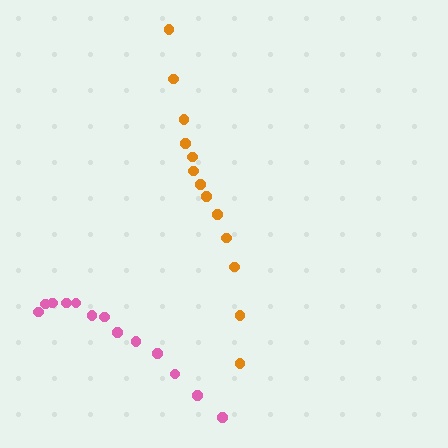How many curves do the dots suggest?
There are 2 distinct paths.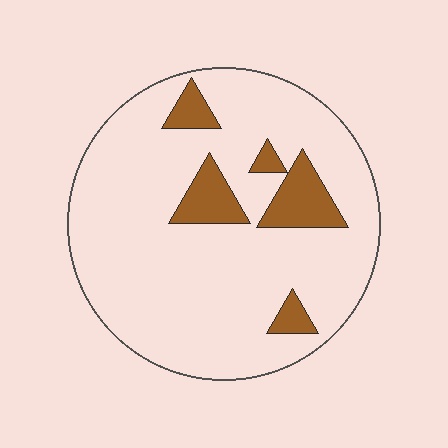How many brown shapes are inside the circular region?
5.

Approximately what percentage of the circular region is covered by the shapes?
Approximately 15%.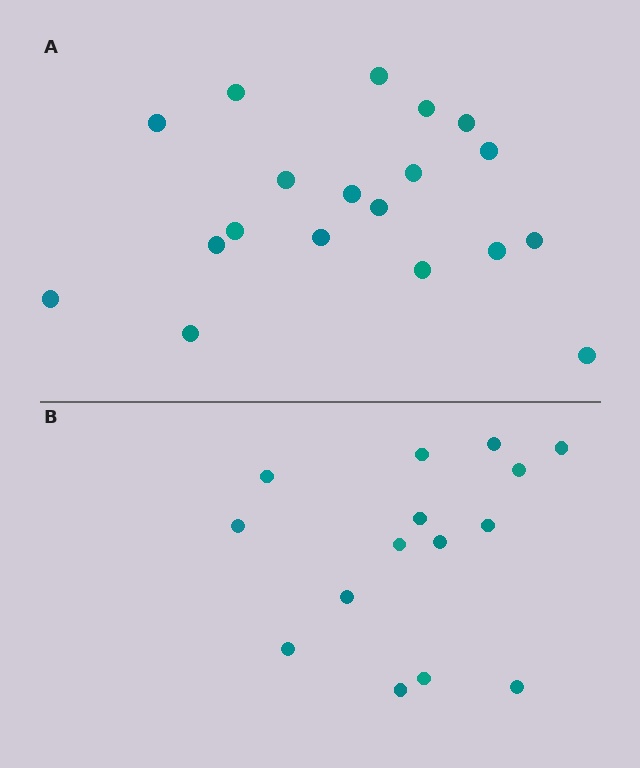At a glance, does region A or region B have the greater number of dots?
Region A (the top region) has more dots.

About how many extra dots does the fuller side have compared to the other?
Region A has about 4 more dots than region B.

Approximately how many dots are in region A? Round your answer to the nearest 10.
About 20 dots. (The exact count is 19, which rounds to 20.)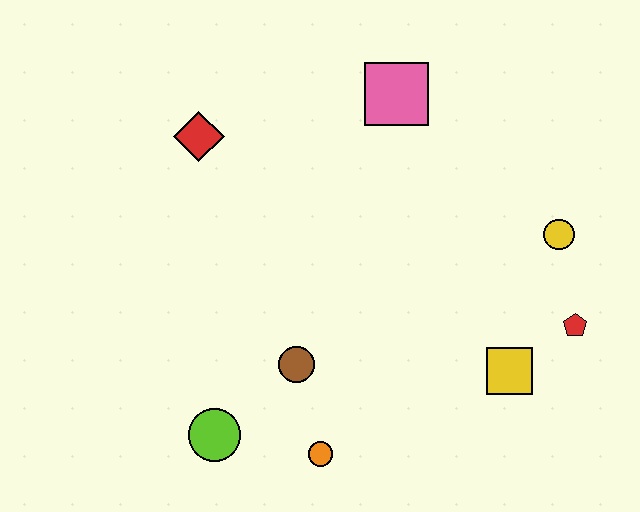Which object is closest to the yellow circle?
The red pentagon is closest to the yellow circle.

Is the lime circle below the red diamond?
Yes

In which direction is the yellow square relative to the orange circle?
The yellow square is to the right of the orange circle.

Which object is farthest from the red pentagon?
The red diamond is farthest from the red pentagon.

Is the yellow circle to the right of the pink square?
Yes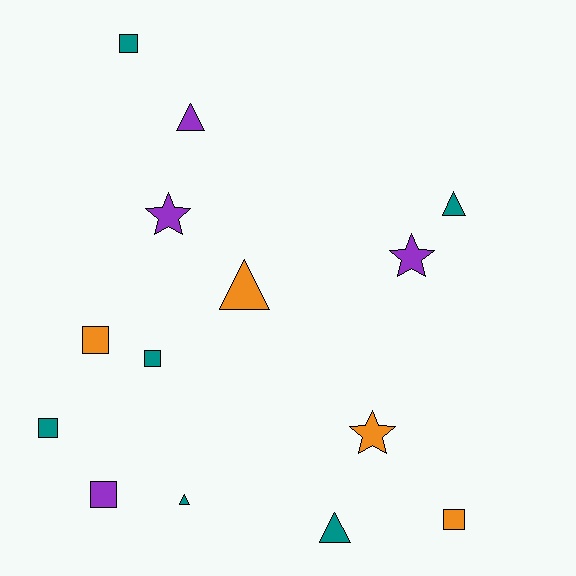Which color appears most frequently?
Teal, with 6 objects.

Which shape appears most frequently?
Square, with 6 objects.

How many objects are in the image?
There are 14 objects.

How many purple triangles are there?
There is 1 purple triangle.